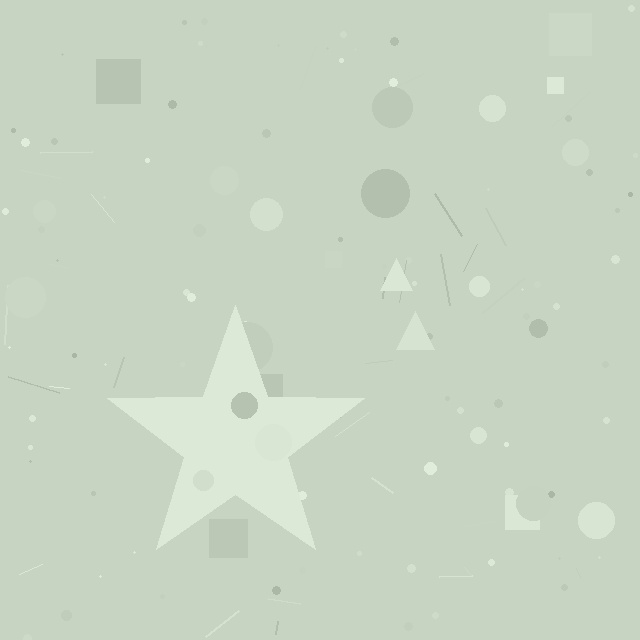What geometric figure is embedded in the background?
A star is embedded in the background.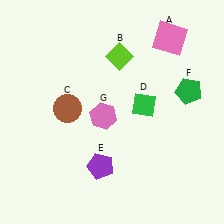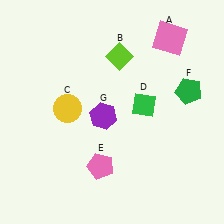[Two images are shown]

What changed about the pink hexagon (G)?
In Image 1, G is pink. In Image 2, it changed to purple.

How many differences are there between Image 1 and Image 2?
There are 3 differences between the two images.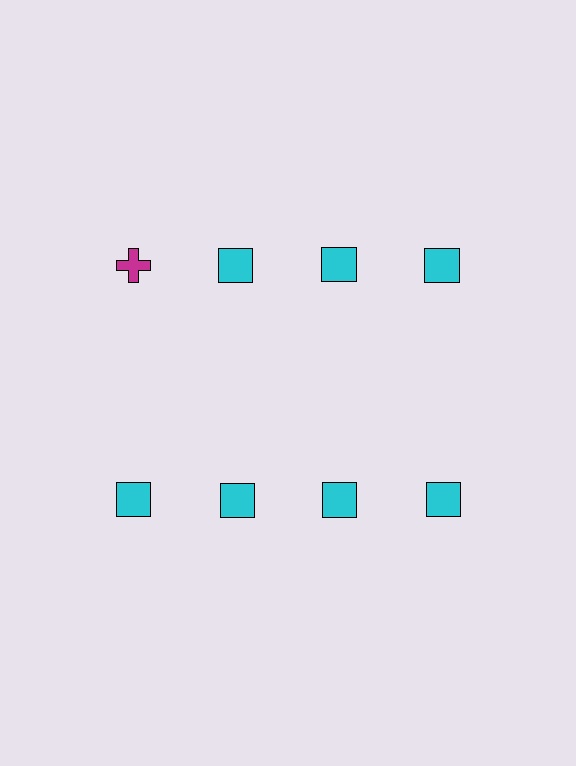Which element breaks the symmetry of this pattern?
The magenta cross in the top row, leftmost column breaks the symmetry. All other shapes are cyan squares.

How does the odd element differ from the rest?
It differs in both color (magenta instead of cyan) and shape (cross instead of square).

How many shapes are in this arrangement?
There are 8 shapes arranged in a grid pattern.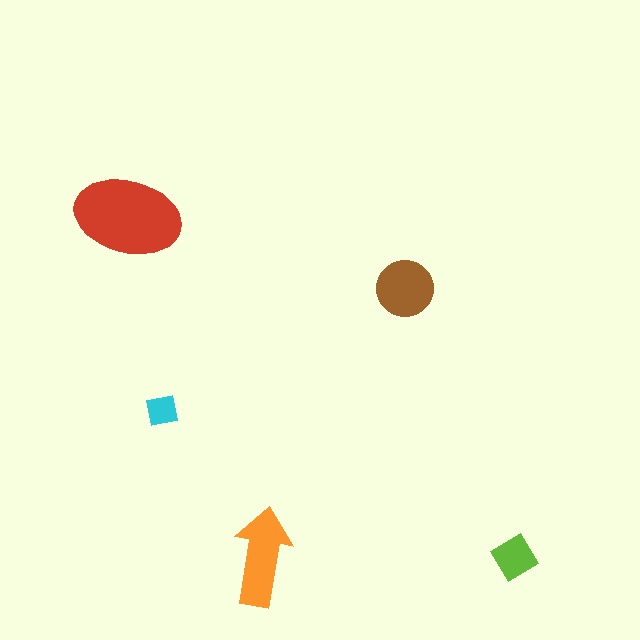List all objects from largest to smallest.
The red ellipse, the orange arrow, the brown circle, the lime diamond, the cyan square.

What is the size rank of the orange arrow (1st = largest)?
2nd.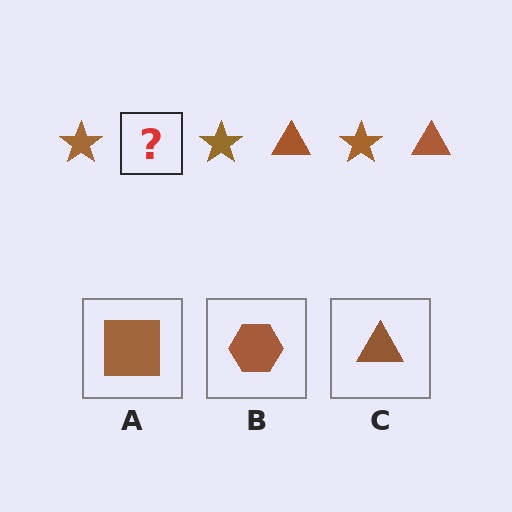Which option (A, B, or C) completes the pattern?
C.